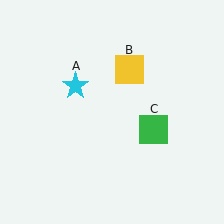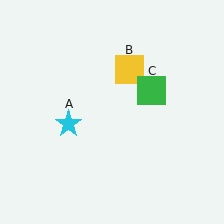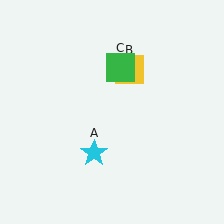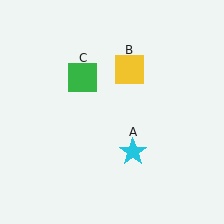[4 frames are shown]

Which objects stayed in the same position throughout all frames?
Yellow square (object B) remained stationary.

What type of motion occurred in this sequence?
The cyan star (object A), green square (object C) rotated counterclockwise around the center of the scene.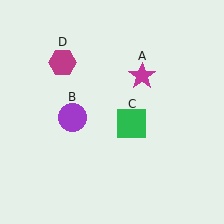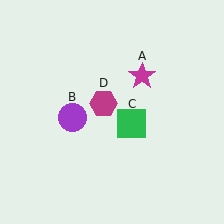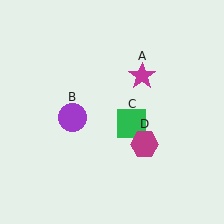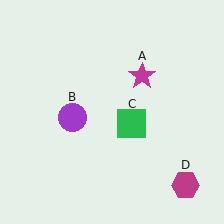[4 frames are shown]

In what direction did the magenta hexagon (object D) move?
The magenta hexagon (object D) moved down and to the right.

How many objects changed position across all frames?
1 object changed position: magenta hexagon (object D).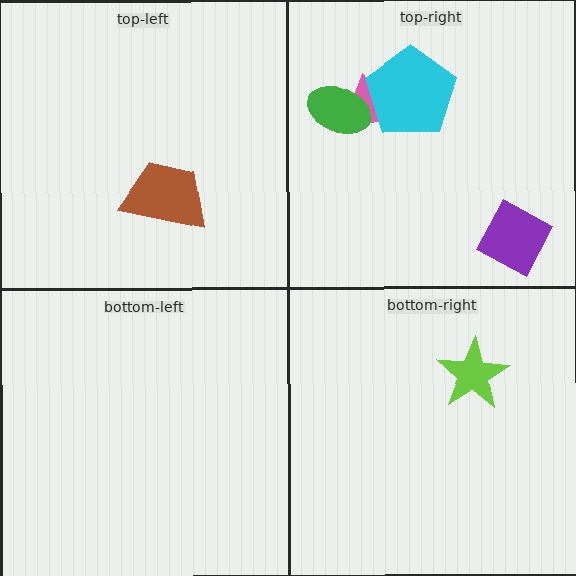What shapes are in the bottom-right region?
The lime star.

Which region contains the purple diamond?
The top-right region.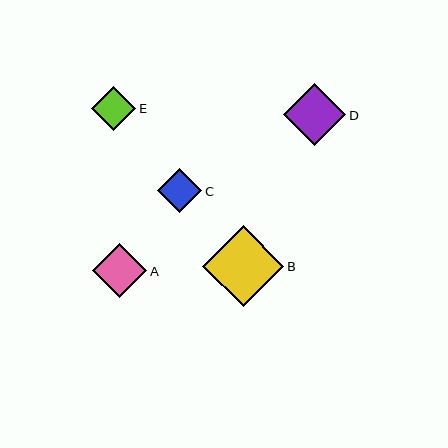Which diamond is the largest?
Diamond B is the largest with a size of approximately 82 pixels.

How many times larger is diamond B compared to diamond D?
Diamond B is approximately 1.3 times the size of diamond D.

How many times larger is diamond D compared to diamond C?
Diamond D is approximately 1.4 times the size of diamond C.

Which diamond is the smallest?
Diamond C is the smallest with a size of approximately 44 pixels.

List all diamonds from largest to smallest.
From largest to smallest: B, D, A, E, C.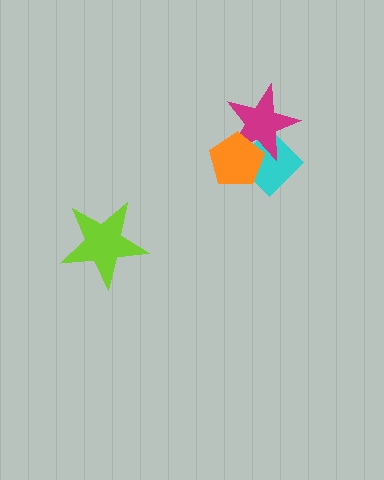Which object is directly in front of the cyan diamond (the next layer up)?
The magenta star is directly in front of the cyan diamond.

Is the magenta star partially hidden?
Yes, it is partially covered by another shape.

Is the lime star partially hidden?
No, no other shape covers it.